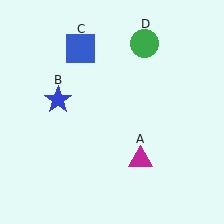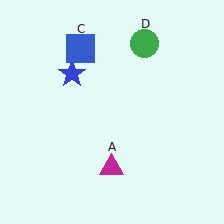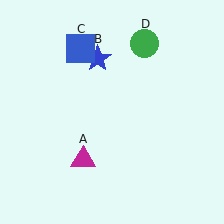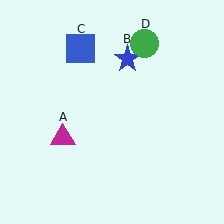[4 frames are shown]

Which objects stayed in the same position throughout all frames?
Blue square (object C) and green circle (object D) remained stationary.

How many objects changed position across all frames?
2 objects changed position: magenta triangle (object A), blue star (object B).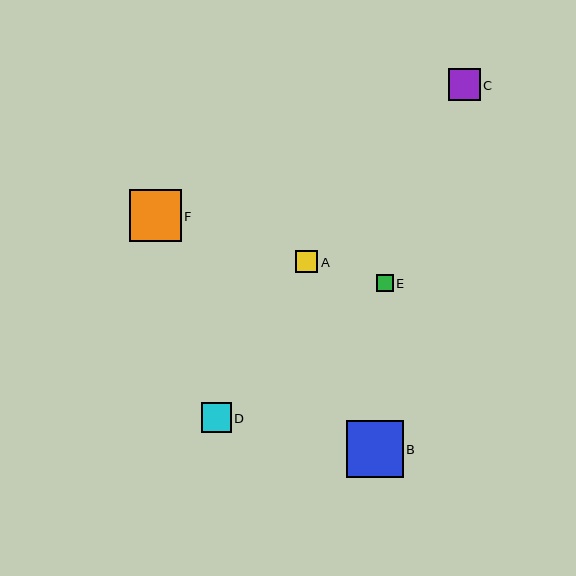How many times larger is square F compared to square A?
Square F is approximately 2.4 times the size of square A.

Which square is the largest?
Square B is the largest with a size of approximately 57 pixels.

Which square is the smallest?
Square E is the smallest with a size of approximately 17 pixels.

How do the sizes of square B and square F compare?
Square B and square F are approximately the same size.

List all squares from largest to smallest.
From largest to smallest: B, F, C, D, A, E.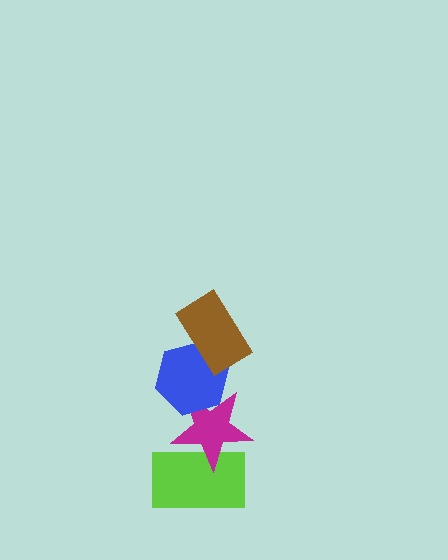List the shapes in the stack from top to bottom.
From top to bottom: the brown rectangle, the blue hexagon, the magenta star, the lime rectangle.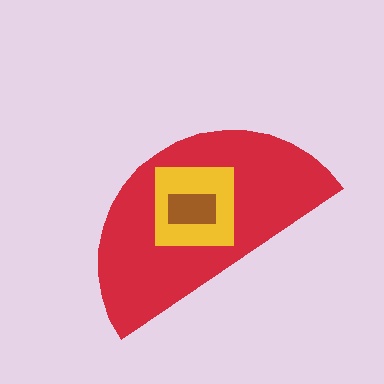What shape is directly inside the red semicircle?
The yellow square.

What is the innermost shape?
The brown rectangle.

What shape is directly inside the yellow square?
The brown rectangle.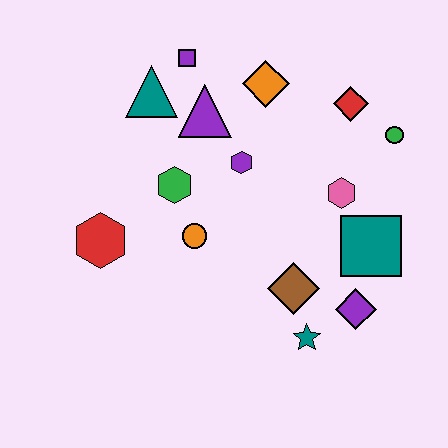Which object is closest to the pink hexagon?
The teal square is closest to the pink hexagon.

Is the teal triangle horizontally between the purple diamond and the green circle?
No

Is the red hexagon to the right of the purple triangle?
No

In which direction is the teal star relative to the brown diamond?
The teal star is below the brown diamond.